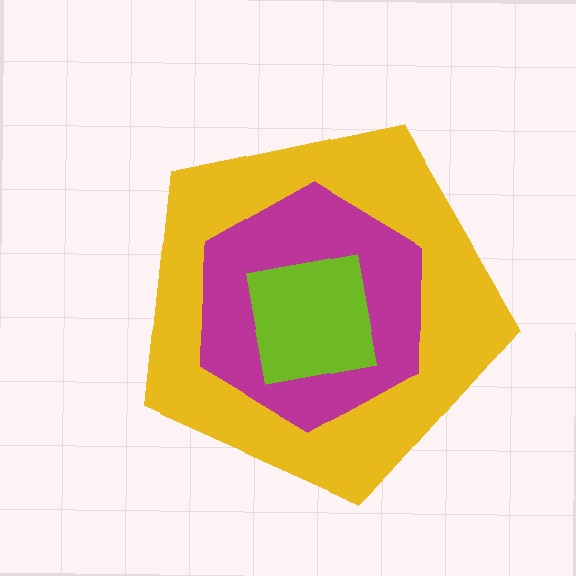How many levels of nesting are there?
3.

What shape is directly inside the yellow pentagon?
The magenta hexagon.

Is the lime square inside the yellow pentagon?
Yes.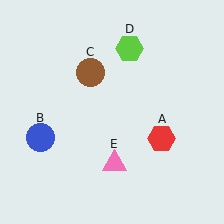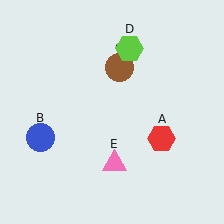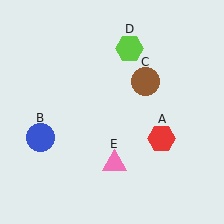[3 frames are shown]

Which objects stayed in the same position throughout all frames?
Red hexagon (object A) and blue circle (object B) and lime hexagon (object D) and pink triangle (object E) remained stationary.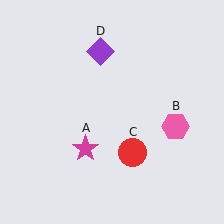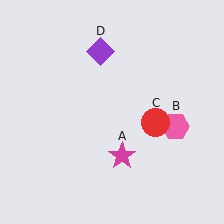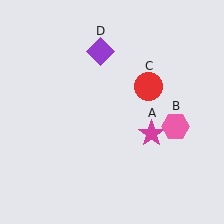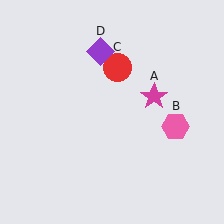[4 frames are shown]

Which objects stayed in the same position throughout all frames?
Pink hexagon (object B) and purple diamond (object D) remained stationary.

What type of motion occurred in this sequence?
The magenta star (object A), red circle (object C) rotated counterclockwise around the center of the scene.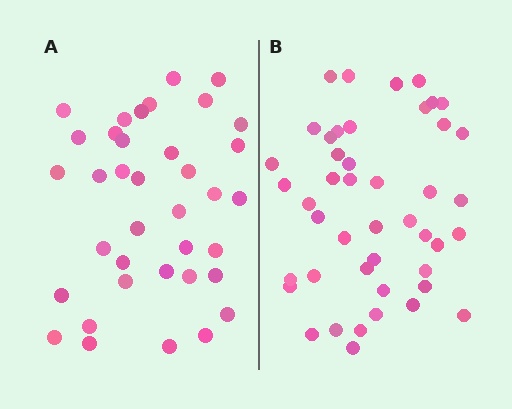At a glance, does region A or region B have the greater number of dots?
Region B (the right region) has more dots.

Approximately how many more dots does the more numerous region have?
Region B has roughly 8 or so more dots than region A.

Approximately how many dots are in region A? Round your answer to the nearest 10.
About 40 dots. (The exact count is 37, which rounds to 40.)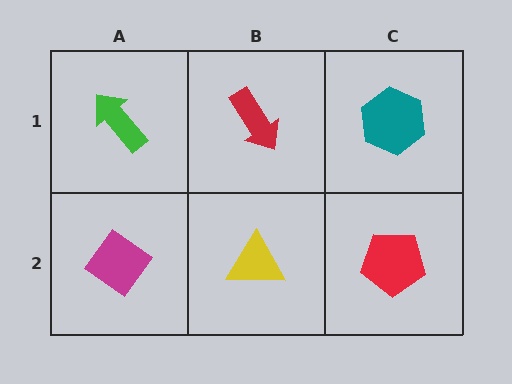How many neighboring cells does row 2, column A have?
2.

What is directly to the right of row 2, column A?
A yellow triangle.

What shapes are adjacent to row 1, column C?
A red pentagon (row 2, column C), a red arrow (row 1, column B).